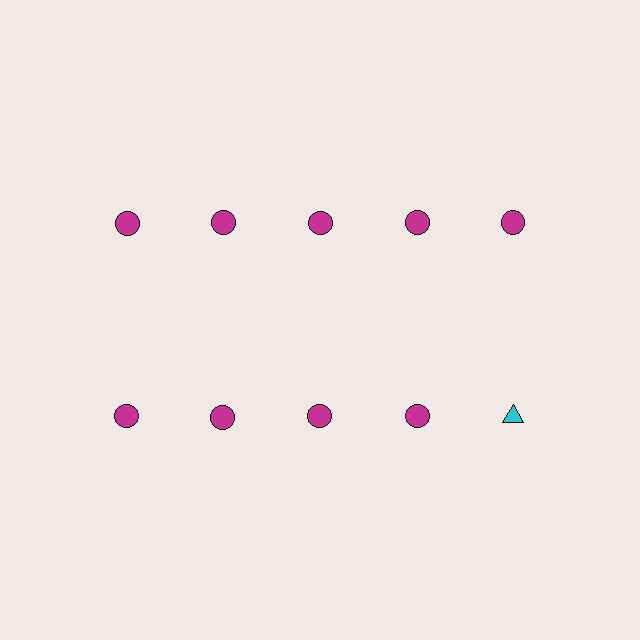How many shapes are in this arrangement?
There are 10 shapes arranged in a grid pattern.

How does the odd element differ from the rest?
It differs in both color (cyan instead of magenta) and shape (triangle instead of circle).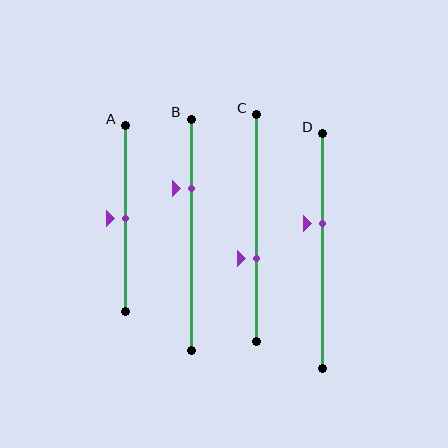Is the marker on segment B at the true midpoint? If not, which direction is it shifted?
No, the marker on segment B is shifted upward by about 20% of the segment length.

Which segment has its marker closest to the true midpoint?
Segment A has its marker closest to the true midpoint.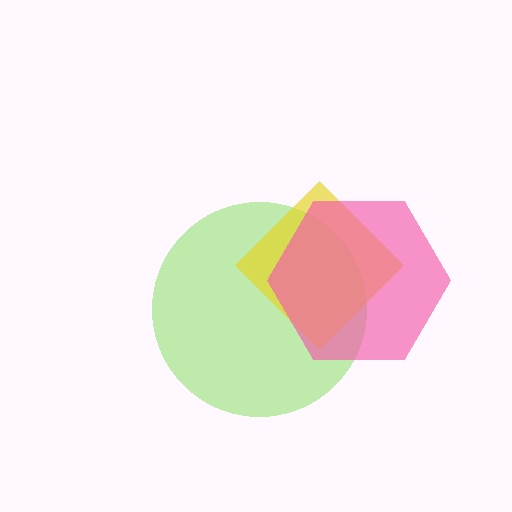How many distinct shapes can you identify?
There are 3 distinct shapes: a lime circle, a yellow diamond, a pink hexagon.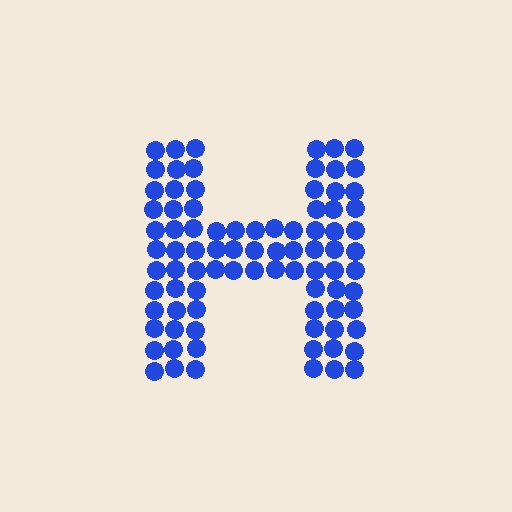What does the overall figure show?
The overall figure shows the letter H.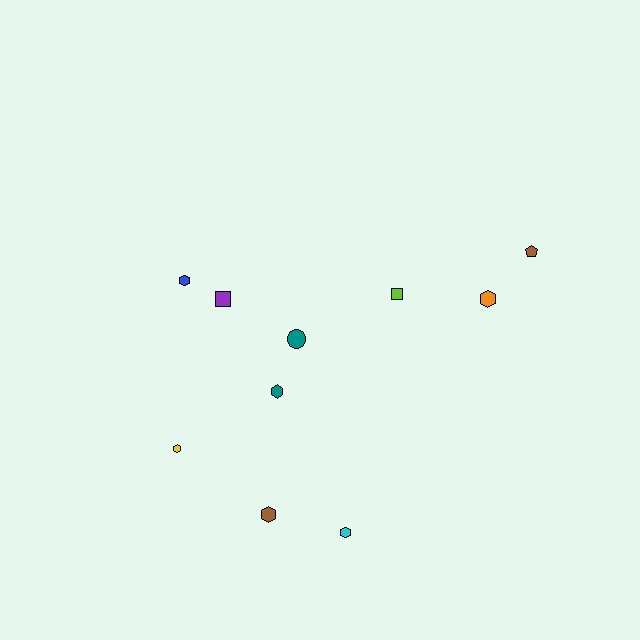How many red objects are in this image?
There are no red objects.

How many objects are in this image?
There are 10 objects.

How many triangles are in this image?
There are no triangles.